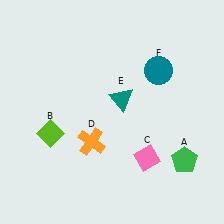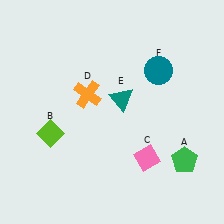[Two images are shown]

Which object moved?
The orange cross (D) moved up.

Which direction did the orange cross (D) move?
The orange cross (D) moved up.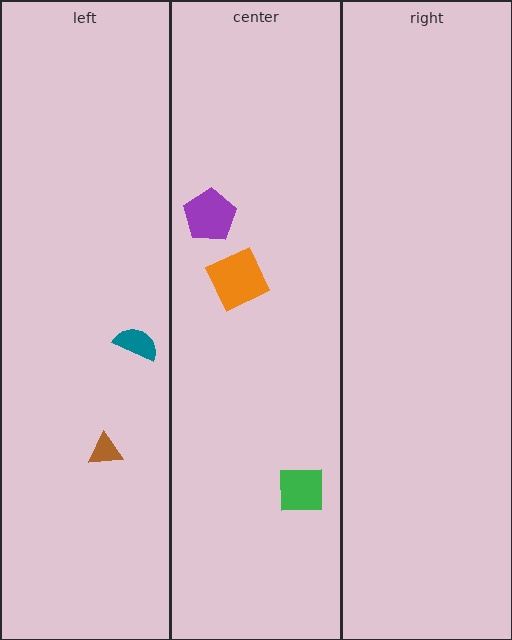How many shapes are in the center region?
3.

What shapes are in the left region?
The brown triangle, the teal semicircle.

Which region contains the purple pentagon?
The center region.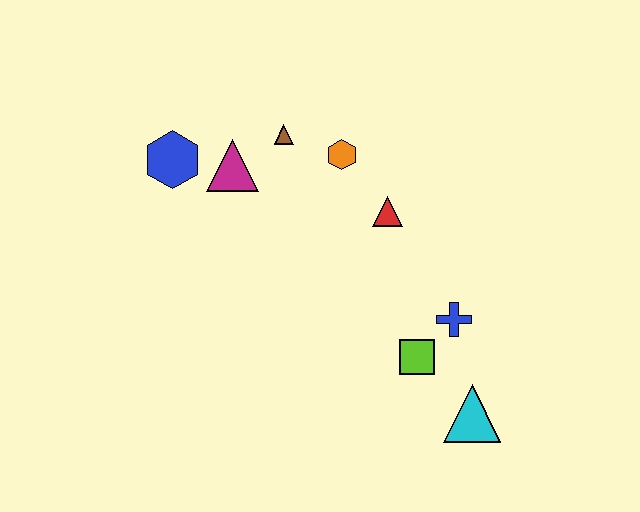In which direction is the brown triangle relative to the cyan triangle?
The brown triangle is above the cyan triangle.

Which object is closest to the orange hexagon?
The brown triangle is closest to the orange hexagon.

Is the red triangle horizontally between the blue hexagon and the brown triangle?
No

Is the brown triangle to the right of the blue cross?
No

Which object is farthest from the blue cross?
The blue hexagon is farthest from the blue cross.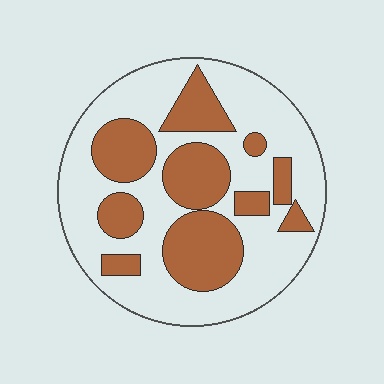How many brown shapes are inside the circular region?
10.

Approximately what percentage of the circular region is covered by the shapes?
Approximately 35%.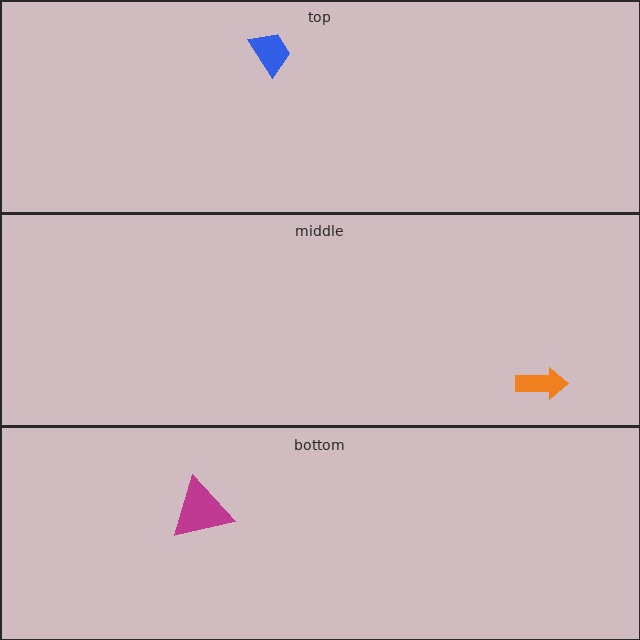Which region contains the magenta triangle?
The bottom region.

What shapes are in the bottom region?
The magenta triangle.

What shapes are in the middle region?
The orange arrow.